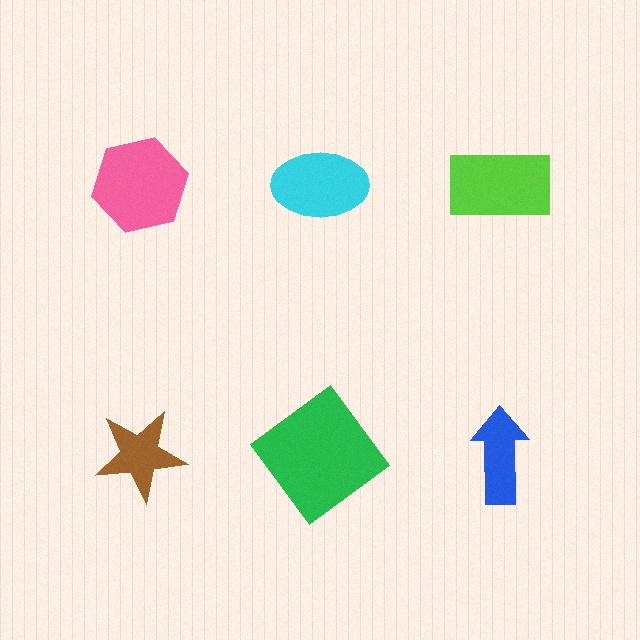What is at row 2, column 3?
A blue arrow.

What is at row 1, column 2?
A cyan ellipse.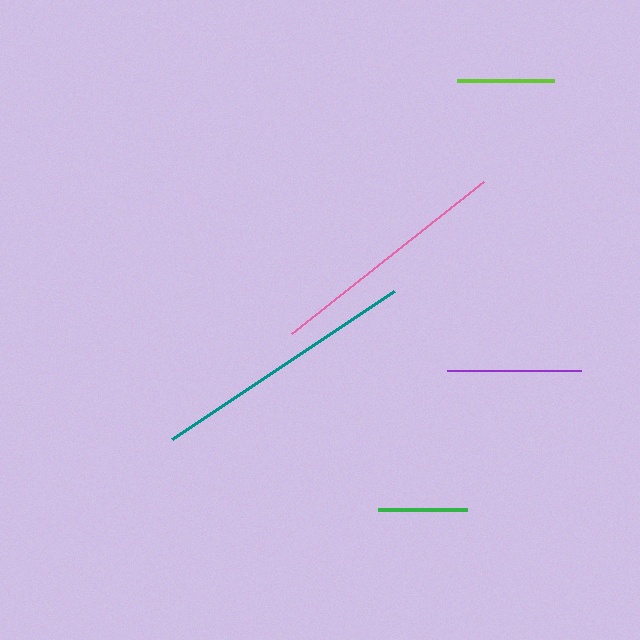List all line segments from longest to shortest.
From longest to shortest: teal, pink, purple, lime, green.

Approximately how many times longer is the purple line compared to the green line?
The purple line is approximately 1.5 times the length of the green line.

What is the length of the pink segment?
The pink segment is approximately 245 pixels long.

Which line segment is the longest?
The teal line is the longest at approximately 266 pixels.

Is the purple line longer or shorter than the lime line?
The purple line is longer than the lime line.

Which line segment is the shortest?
The green line is the shortest at approximately 89 pixels.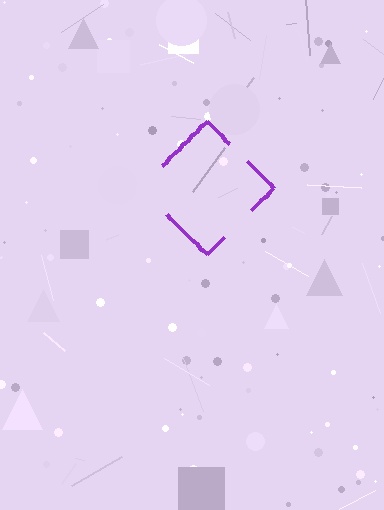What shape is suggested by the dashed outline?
The dashed outline suggests a diamond.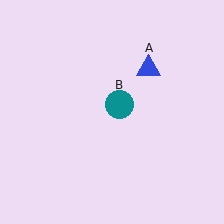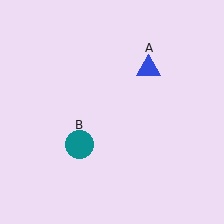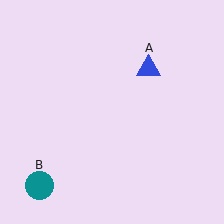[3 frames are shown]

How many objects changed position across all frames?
1 object changed position: teal circle (object B).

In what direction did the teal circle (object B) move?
The teal circle (object B) moved down and to the left.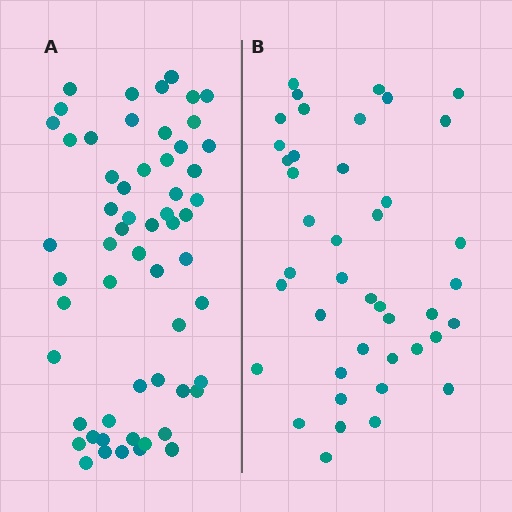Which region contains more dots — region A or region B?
Region A (the left region) has more dots.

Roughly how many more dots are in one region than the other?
Region A has approximately 15 more dots than region B.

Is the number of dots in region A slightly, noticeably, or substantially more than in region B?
Region A has noticeably more, but not dramatically so. The ratio is roughly 1.4 to 1.